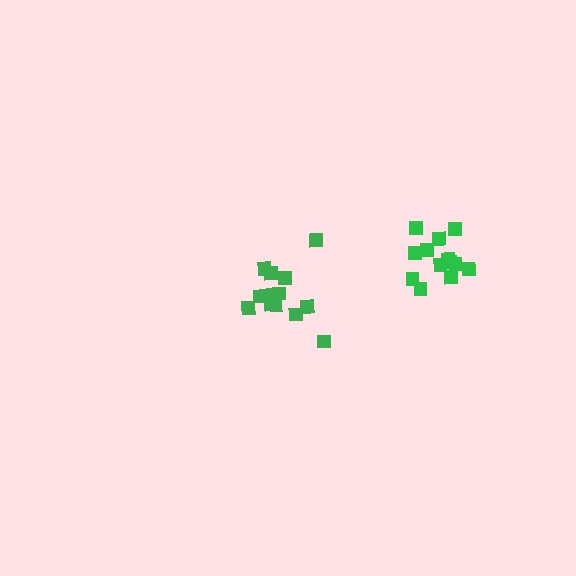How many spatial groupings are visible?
There are 2 spatial groupings.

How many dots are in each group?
Group 1: 13 dots, Group 2: 14 dots (27 total).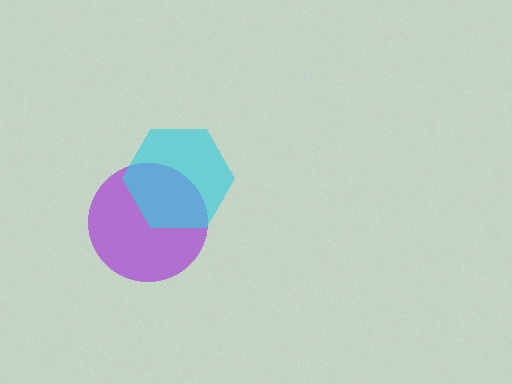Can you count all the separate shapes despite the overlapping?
Yes, there are 2 separate shapes.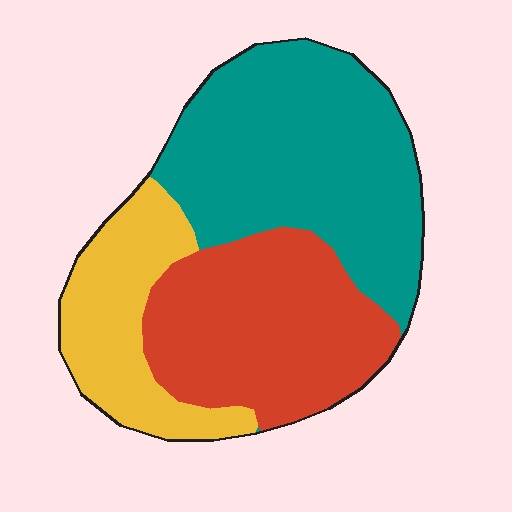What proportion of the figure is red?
Red takes up about one third (1/3) of the figure.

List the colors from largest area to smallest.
From largest to smallest: teal, red, yellow.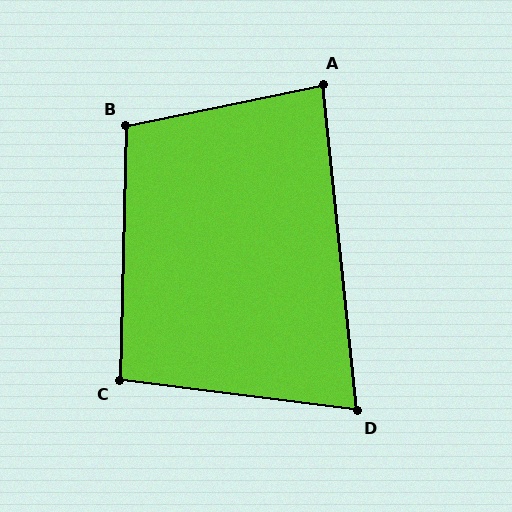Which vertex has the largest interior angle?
B, at approximately 103 degrees.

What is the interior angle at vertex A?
Approximately 84 degrees (acute).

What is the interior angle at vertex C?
Approximately 96 degrees (obtuse).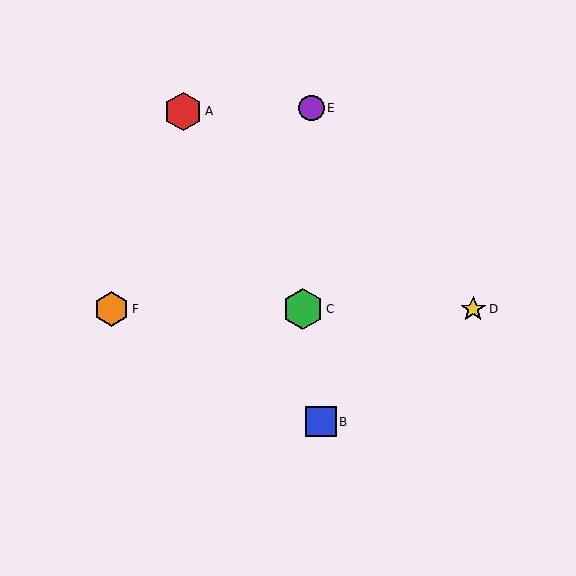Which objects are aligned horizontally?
Objects C, D, F are aligned horizontally.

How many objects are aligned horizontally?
3 objects (C, D, F) are aligned horizontally.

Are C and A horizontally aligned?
No, C is at y≈309 and A is at y≈111.